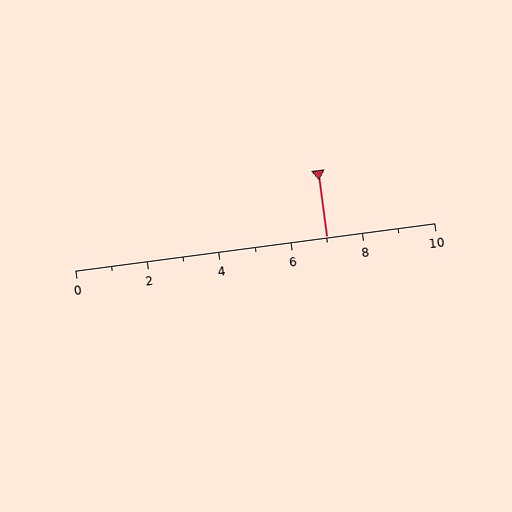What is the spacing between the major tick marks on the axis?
The major ticks are spaced 2 apart.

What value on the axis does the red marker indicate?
The marker indicates approximately 7.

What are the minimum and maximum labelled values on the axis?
The axis runs from 0 to 10.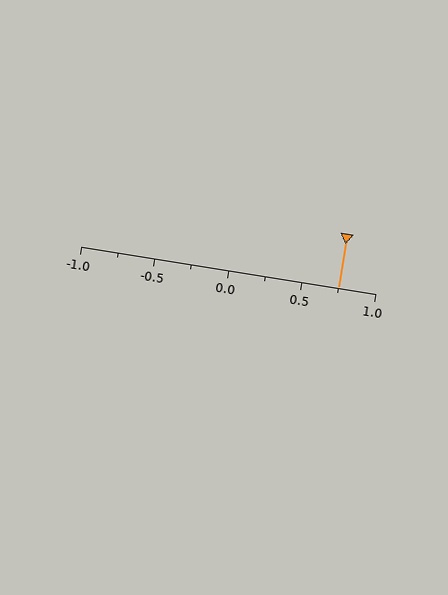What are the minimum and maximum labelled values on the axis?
The axis runs from -1.0 to 1.0.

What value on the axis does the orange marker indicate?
The marker indicates approximately 0.75.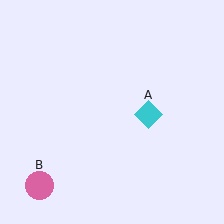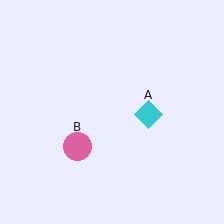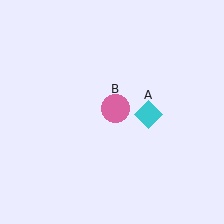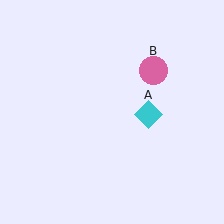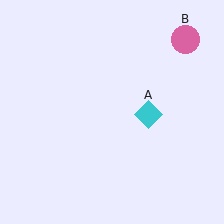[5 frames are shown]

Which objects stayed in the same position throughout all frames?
Cyan diamond (object A) remained stationary.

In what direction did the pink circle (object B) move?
The pink circle (object B) moved up and to the right.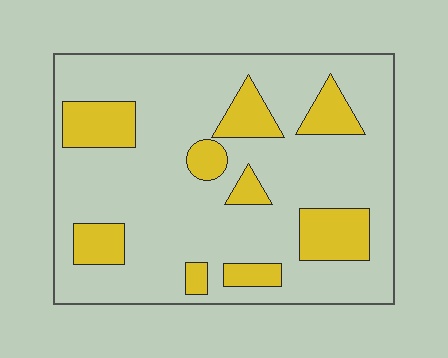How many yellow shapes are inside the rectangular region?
9.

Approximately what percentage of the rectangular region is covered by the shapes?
Approximately 20%.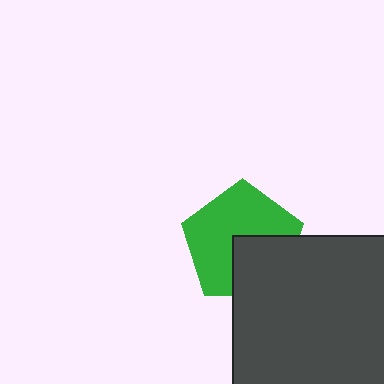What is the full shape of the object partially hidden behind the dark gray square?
The partially hidden object is a green pentagon.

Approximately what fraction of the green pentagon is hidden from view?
Roughly 35% of the green pentagon is hidden behind the dark gray square.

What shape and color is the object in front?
The object in front is a dark gray square.